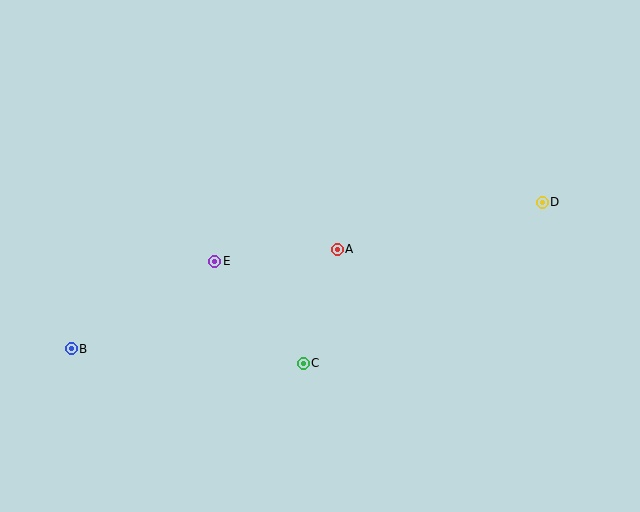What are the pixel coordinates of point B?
Point B is at (71, 349).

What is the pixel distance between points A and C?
The distance between A and C is 119 pixels.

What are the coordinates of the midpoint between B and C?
The midpoint between B and C is at (187, 356).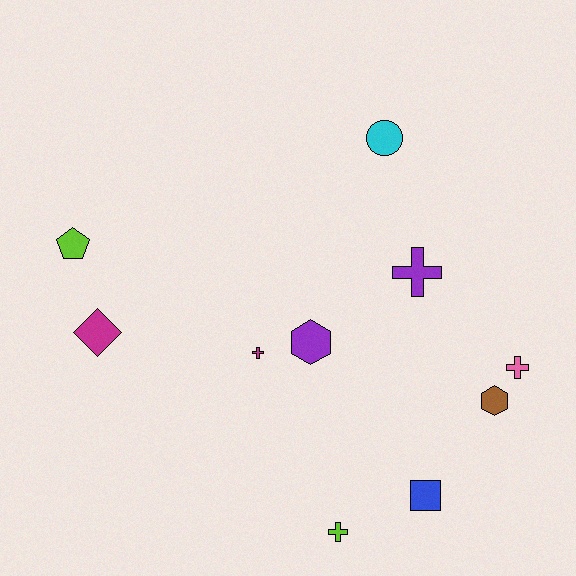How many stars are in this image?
There are no stars.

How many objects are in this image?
There are 10 objects.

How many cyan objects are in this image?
There is 1 cyan object.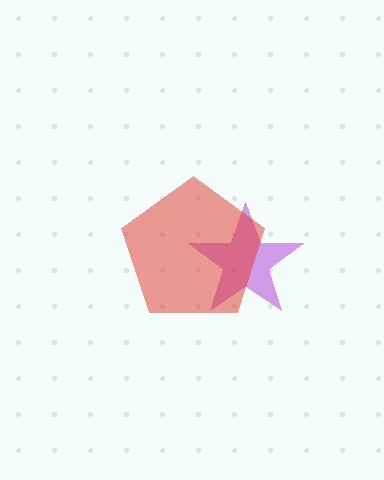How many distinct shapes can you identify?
There are 2 distinct shapes: a purple star, a red pentagon.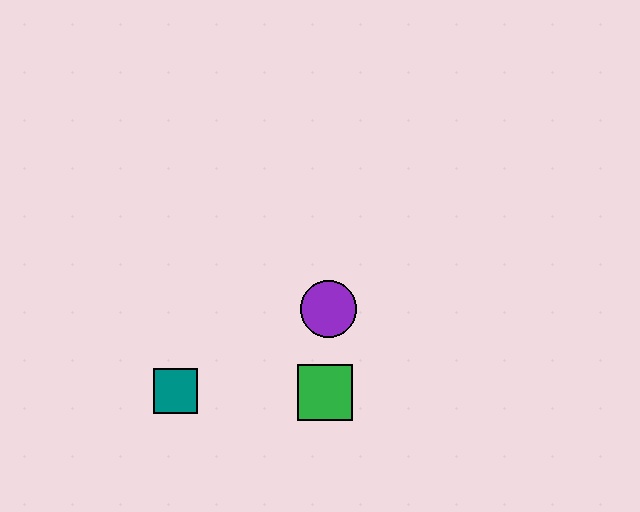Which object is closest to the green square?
The purple circle is closest to the green square.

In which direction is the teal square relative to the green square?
The teal square is to the left of the green square.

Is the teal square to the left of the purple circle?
Yes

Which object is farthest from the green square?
The teal square is farthest from the green square.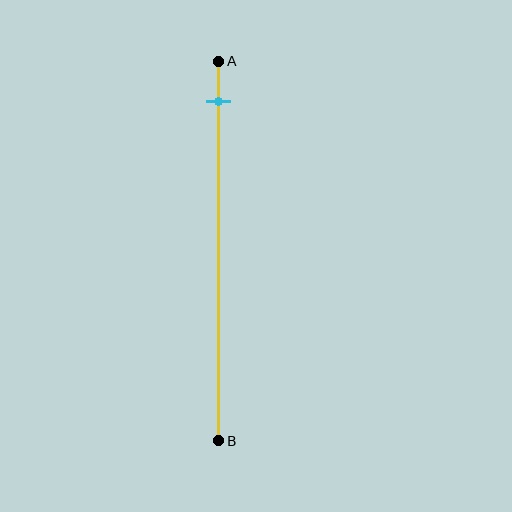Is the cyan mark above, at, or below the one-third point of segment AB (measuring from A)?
The cyan mark is above the one-third point of segment AB.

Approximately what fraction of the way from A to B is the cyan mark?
The cyan mark is approximately 10% of the way from A to B.